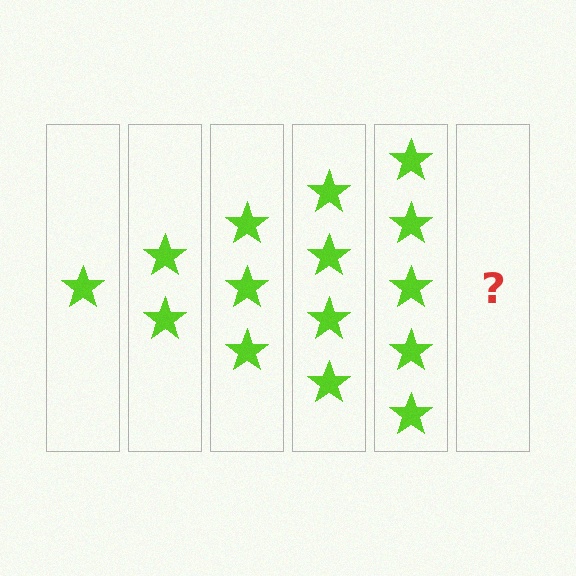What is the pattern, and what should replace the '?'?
The pattern is that each step adds one more star. The '?' should be 6 stars.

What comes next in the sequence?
The next element should be 6 stars.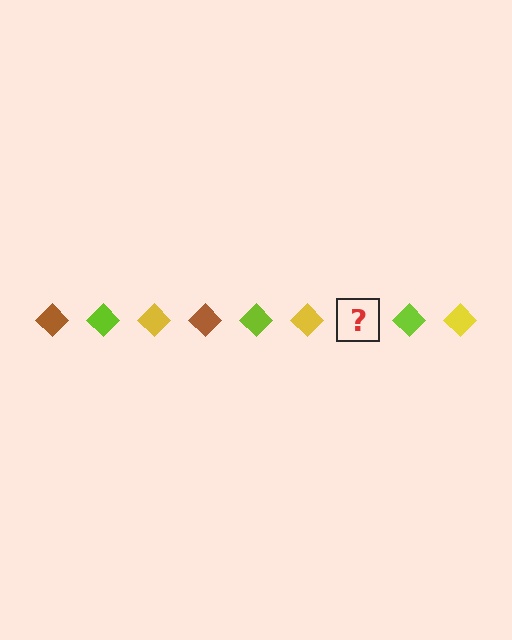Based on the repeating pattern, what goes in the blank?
The blank should be a brown diamond.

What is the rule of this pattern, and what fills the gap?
The rule is that the pattern cycles through brown, lime, yellow diamonds. The gap should be filled with a brown diamond.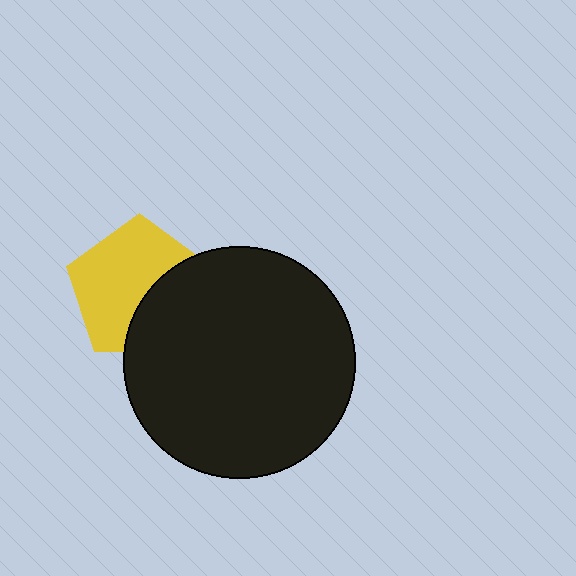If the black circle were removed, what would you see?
You would see the complete yellow pentagon.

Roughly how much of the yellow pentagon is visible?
About half of it is visible (roughly 63%).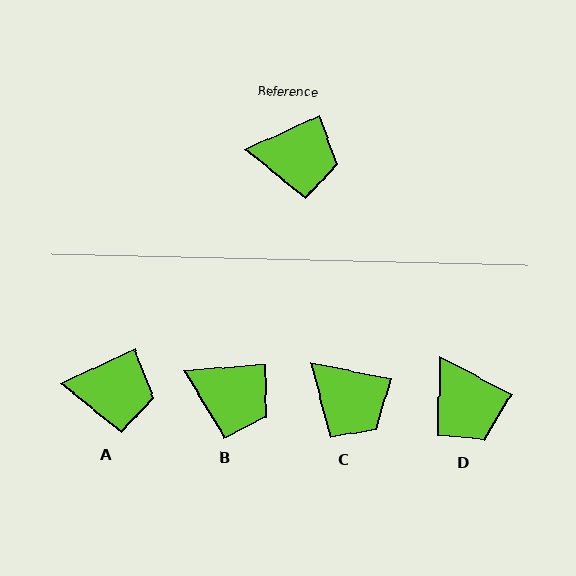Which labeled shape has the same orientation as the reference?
A.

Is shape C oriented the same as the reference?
No, it is off by about 37 degrees.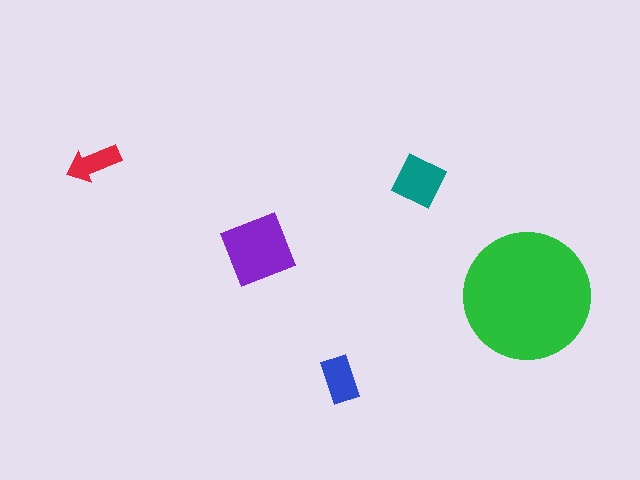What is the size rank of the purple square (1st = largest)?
2nd.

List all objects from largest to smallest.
The green circle, the purple square, the teal diamond, the blue rectangle, the red arrow.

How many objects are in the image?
There are 5 objects in the image.